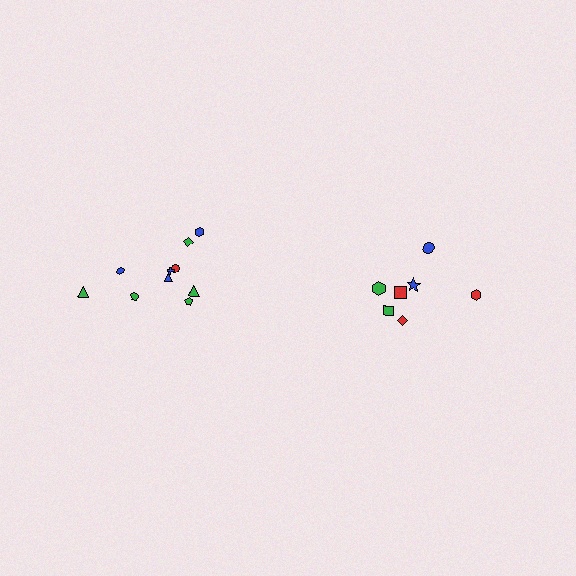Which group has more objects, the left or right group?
The left group.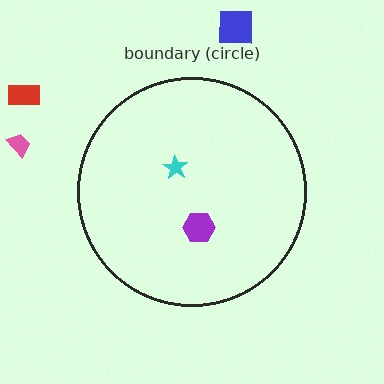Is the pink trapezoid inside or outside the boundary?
Outside.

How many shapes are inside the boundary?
2 inside, 3 outside.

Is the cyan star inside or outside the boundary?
Inside.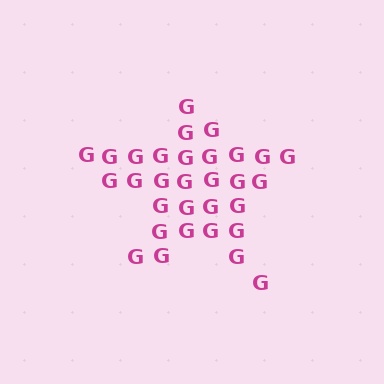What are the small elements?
The small elements are letter G's.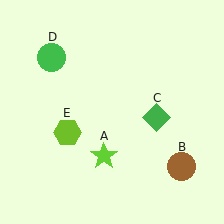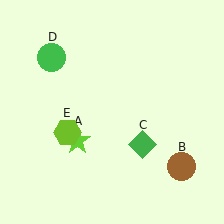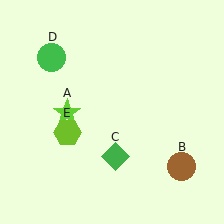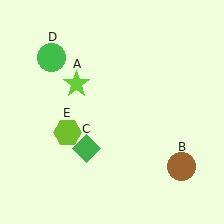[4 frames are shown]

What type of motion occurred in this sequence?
The lime star (object A), green diamond (object C) rotated clockwise around the center of the scene.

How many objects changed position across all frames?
2 objects changed position: lime star (object A), green diamond (object C).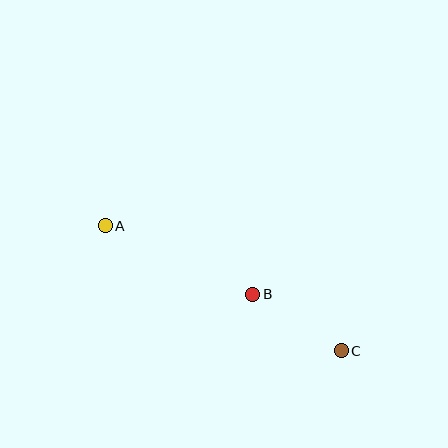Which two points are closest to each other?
Points B and C are closest to each other.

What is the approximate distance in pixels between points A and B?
The distance between A and B is approximately 163 pixels.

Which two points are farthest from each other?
Points A and C are farthest from each other.